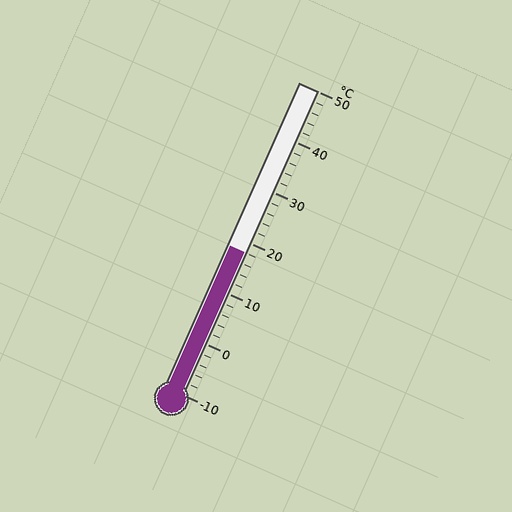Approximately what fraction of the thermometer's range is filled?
The thermometer is filled to approximately 45% of its range.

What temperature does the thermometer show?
The thermometer shows approximately 18°C.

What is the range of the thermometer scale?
The thermometer scale ranges from -10°C to 50°C.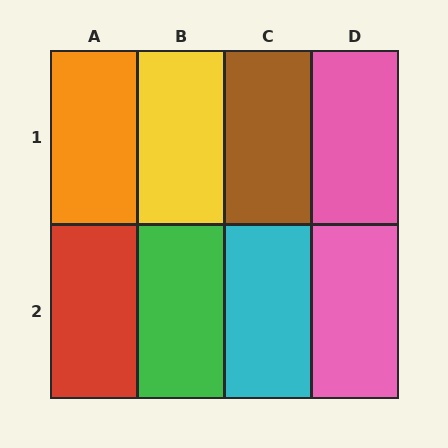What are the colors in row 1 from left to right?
Orange, yellow, brown, pink.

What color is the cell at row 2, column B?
Green.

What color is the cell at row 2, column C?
Cyan.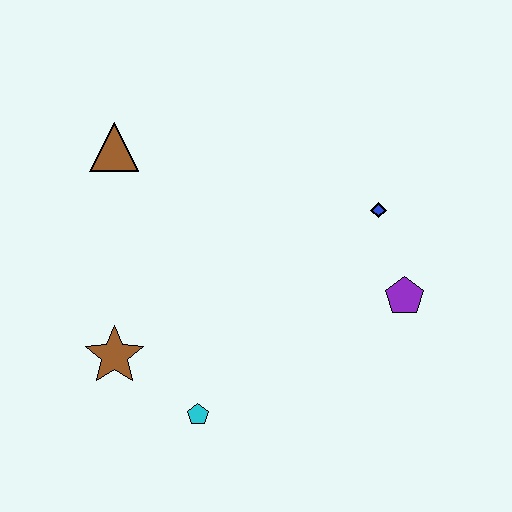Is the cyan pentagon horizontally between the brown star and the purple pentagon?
Yes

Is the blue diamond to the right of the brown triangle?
Yes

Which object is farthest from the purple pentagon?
The brown triangle is farthest from the purple pentagon.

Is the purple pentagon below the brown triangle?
Yes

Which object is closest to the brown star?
The cyan pentagon is closest to the brown star.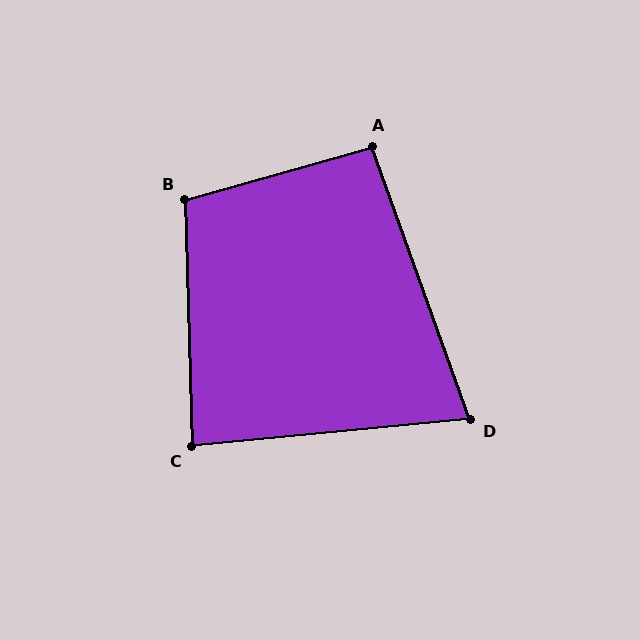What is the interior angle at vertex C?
Approximately 86 degrees (approximately right).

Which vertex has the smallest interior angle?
D, at approximately 76 degrees.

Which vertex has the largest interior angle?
B, at approximately 104 degrees.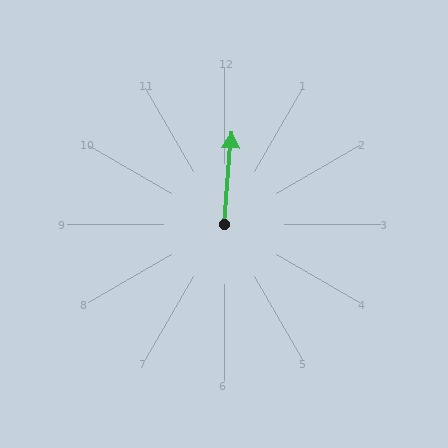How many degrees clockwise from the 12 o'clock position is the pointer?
Approximately 5 degrees.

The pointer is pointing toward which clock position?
Roughly 12 o'clock.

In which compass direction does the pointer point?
North.